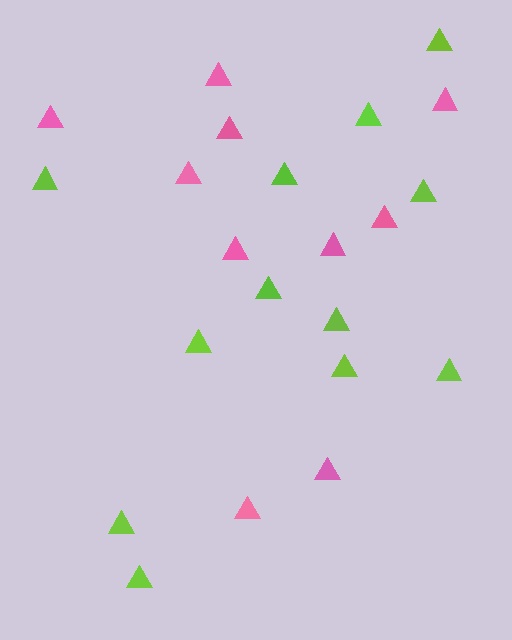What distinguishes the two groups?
There are 2 groups: one group of lime triangles (12) and one group of pink triangles (10).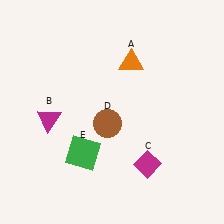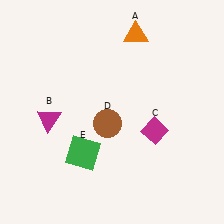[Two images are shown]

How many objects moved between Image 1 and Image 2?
2 objects moved between the two images.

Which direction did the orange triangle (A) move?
The orange triangle (A) moved up.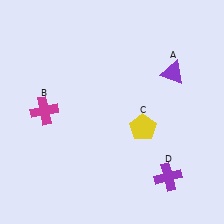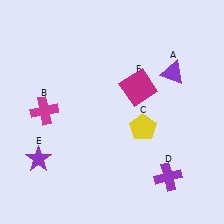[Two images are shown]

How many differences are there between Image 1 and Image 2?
There are 2 differences between the two images.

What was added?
A purple star (E), a magenta square (F) were added in Image 2.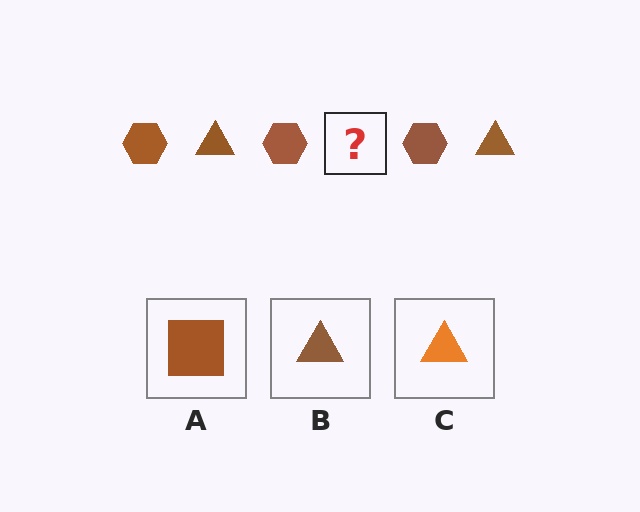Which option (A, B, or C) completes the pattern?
B.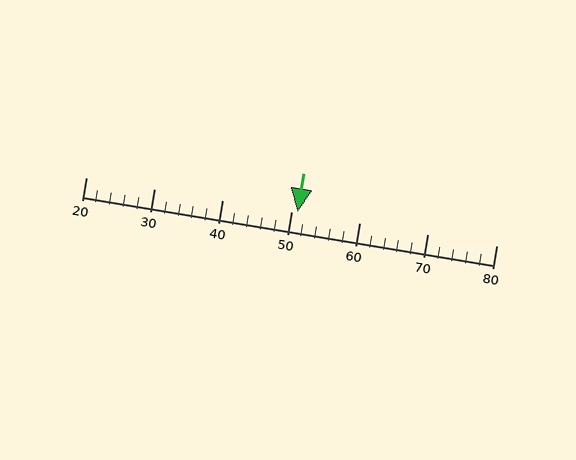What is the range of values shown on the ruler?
The ruler shows values from 20 to 80.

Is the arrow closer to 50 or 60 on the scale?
The arrow is closer to 50.